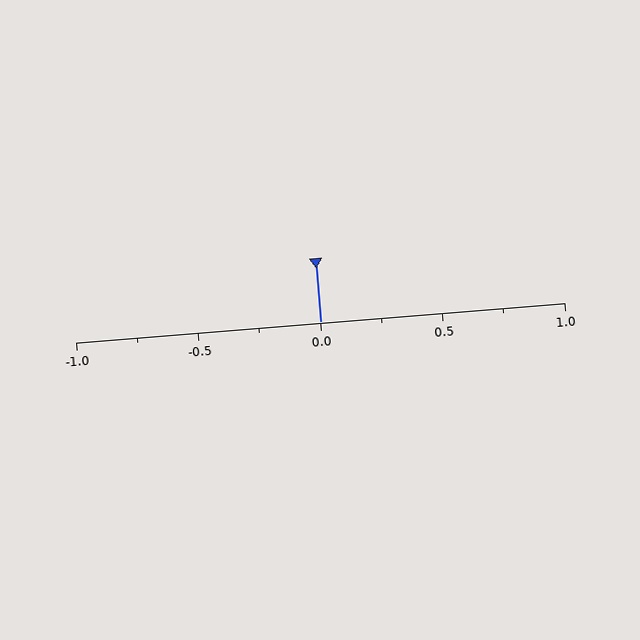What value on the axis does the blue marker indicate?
The marker indicates approximately 0.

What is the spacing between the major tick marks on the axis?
The major ticks are spaced 0.5 apart.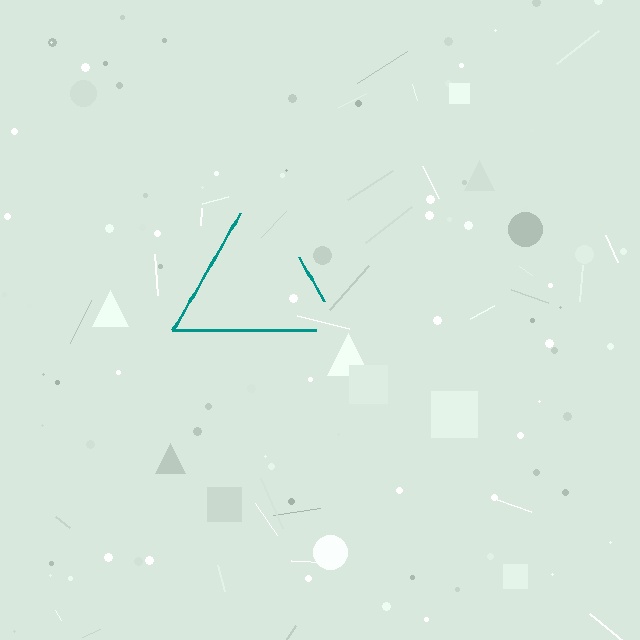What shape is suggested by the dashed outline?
The dashed outline suggests a triangle.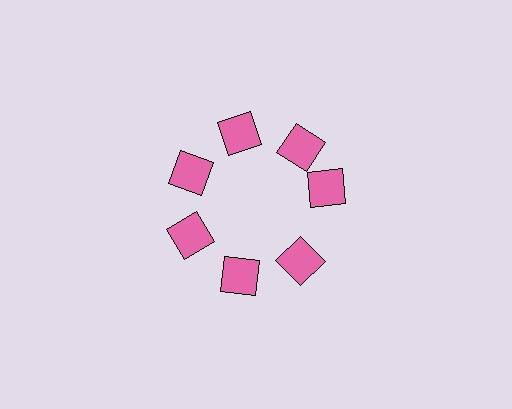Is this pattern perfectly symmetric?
No. The 7 pink squares are arranged in a ring, but one element near the 3 o'clock position is rotated out of alignment along the ring, breaking the 7-fold rotational symmetry.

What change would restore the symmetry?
The symmetry would be restored by rotating it back into even spacing with its neighbors so that all 7 squares sit at equal angles and equal distance from the center.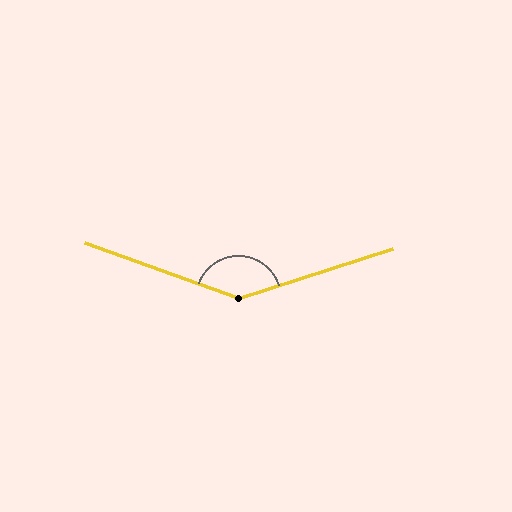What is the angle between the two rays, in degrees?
Approximately 143 degrees.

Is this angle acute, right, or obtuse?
It is obtuse.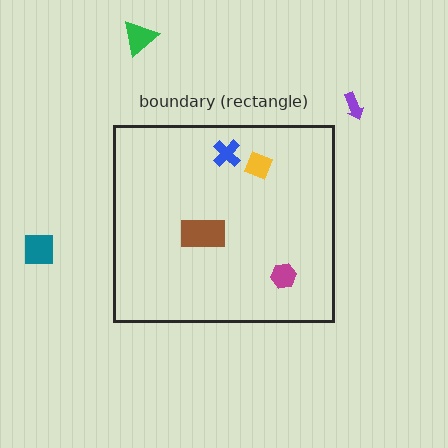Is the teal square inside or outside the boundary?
Outside.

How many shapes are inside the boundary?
4 inside, 3 outside.